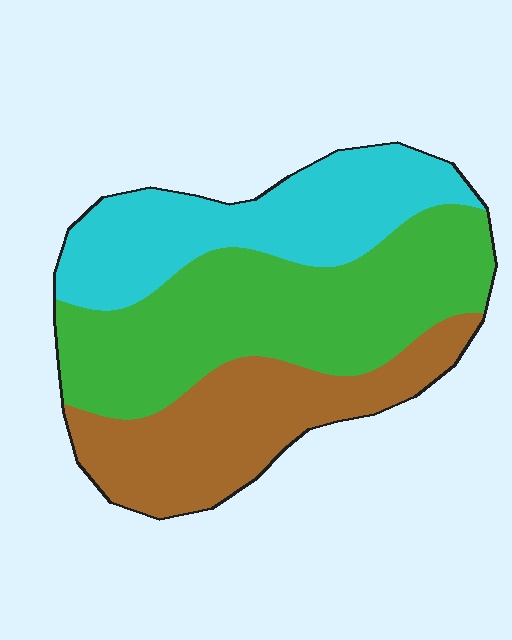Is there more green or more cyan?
Green.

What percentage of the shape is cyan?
Cyan covers around 30% of the shape.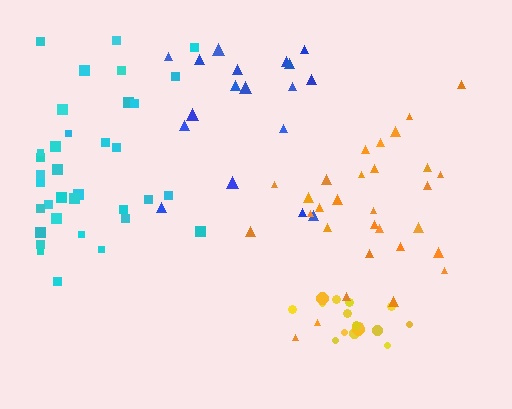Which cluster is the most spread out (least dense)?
Orange.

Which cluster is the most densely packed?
Yellow.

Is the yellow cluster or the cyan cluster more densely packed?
Yellow.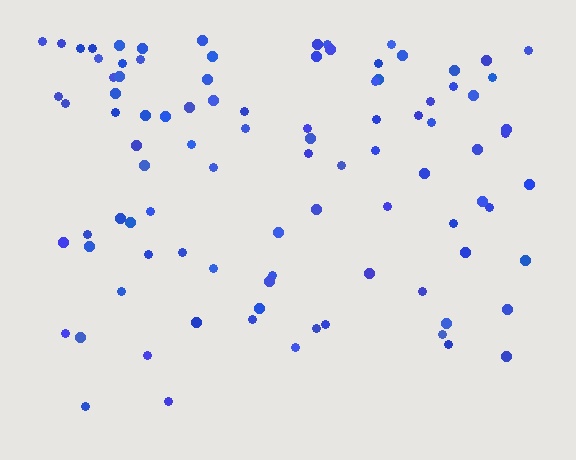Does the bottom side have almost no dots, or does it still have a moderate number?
Still a moderate number, just noticeably fewer than the top.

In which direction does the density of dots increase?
From bottom to top, with the top side densest.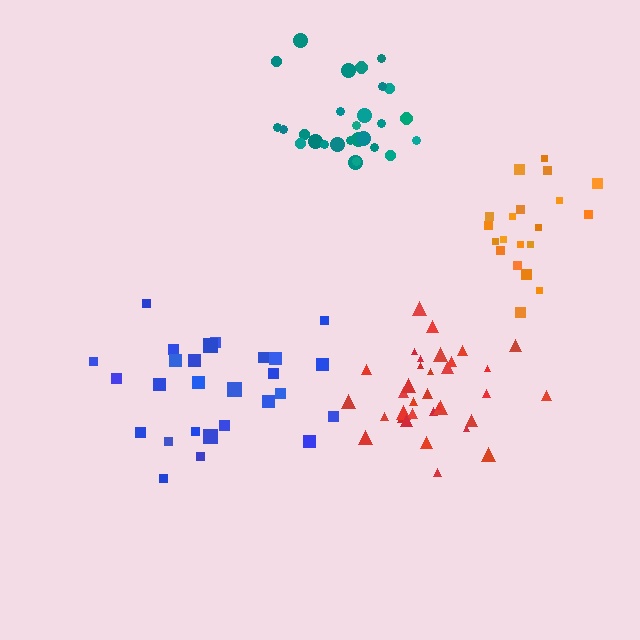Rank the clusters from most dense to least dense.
red, orange, teal, blue.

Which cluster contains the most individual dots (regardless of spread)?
Red (34).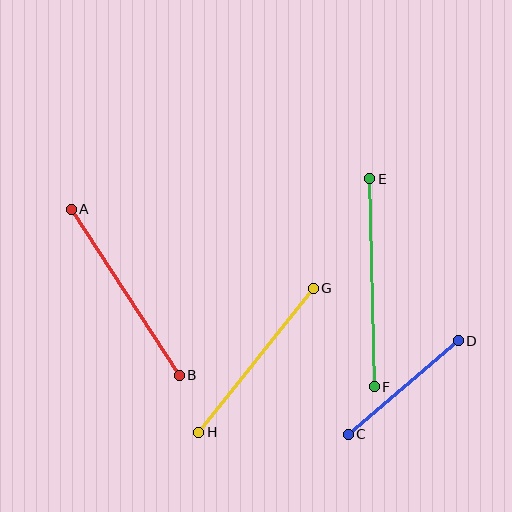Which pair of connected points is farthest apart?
Points E and F are farthest apart.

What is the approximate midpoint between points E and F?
The midpoint is at approximately (372, 283) pixels.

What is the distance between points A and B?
The distance is approximately 198 pixels.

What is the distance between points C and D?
The distance is approximately 144 pixels.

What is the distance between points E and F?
The distance is approximately 208 pixels.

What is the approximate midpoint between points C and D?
The midpoint is at approximately (403, 388) pixels.